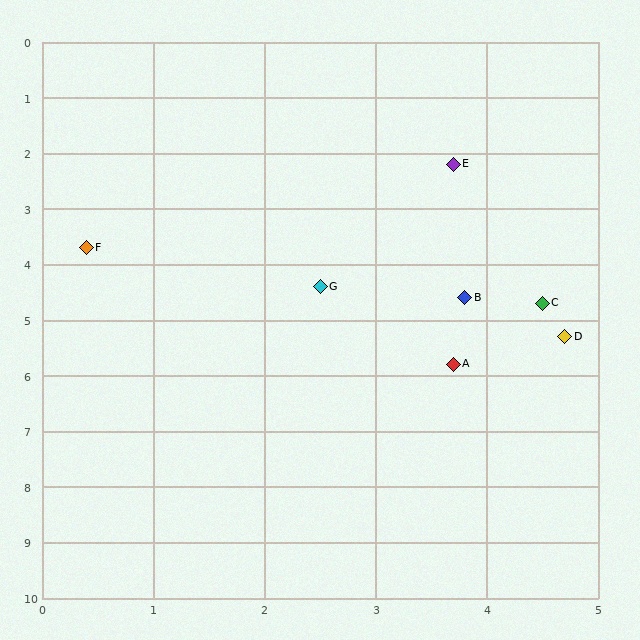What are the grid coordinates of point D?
Point D is at approximately (4.7, 5.3).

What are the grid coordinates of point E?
Point E is at approximately (3.7, 2.2).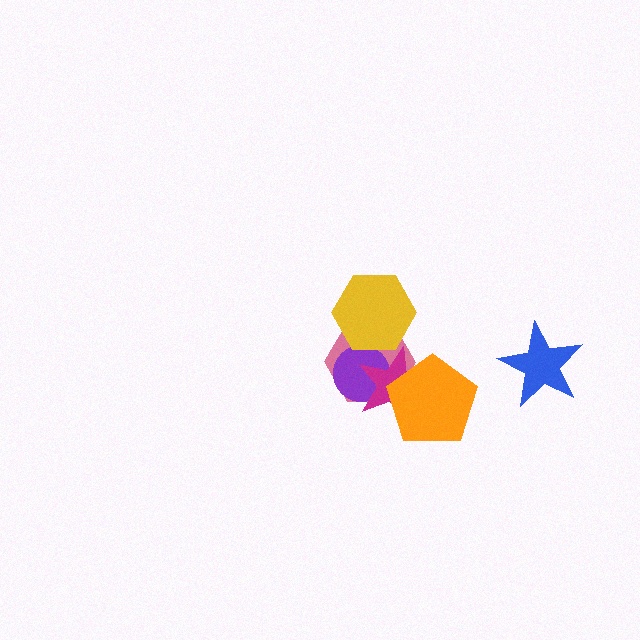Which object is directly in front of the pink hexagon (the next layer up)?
The purple circle is directly in front of the pink hexagon.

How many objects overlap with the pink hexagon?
4 objects overlap with the pink hexagon.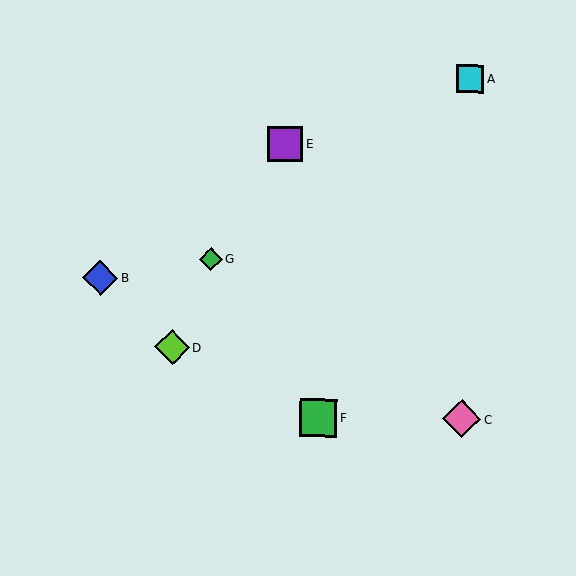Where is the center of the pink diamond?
The center of the pink diamond is at (462, 419).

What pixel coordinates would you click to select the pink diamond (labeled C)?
Click at (462, 419) to select the pink diamond C.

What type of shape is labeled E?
Shape E is a purple square.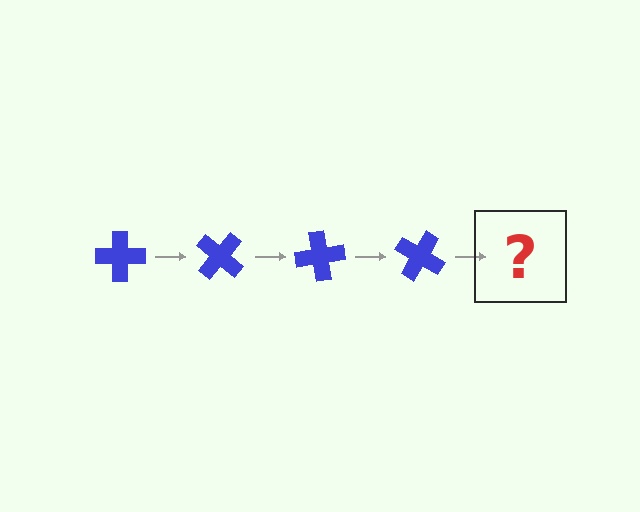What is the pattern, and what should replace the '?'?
The pattern is that the cross rotates 40 degrees each step. The '?' should be a blue cross rotated 160 degrees.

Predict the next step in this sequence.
The next step is a blue cross rotated 160 degrees.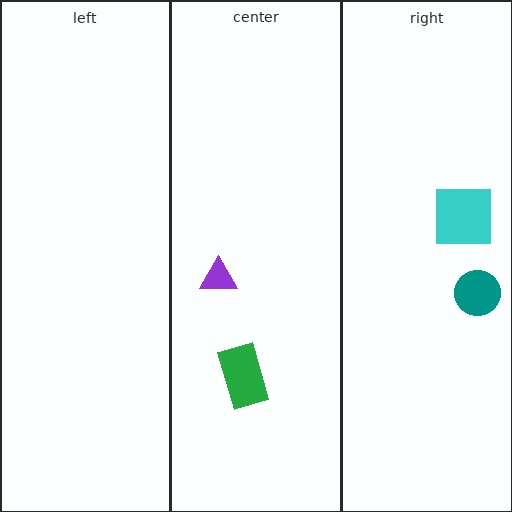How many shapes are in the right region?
2.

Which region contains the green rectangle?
The center region.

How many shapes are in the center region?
2.